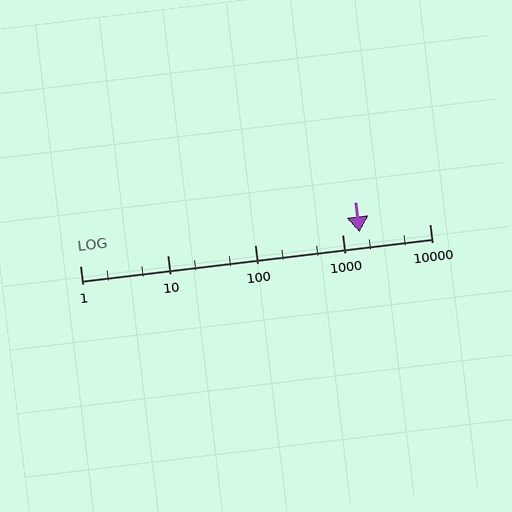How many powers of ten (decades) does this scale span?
The scale spans 4 decades, from 1 to 10000.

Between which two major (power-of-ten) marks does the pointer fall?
The pointer is between 1000 and 10000.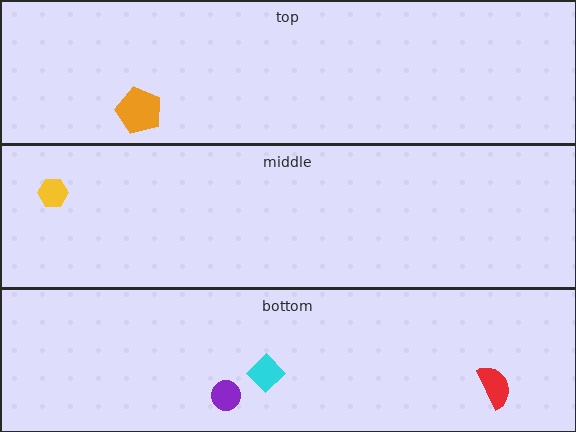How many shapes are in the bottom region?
3.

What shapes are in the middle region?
The yellow hexagon.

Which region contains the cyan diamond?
The bottom region.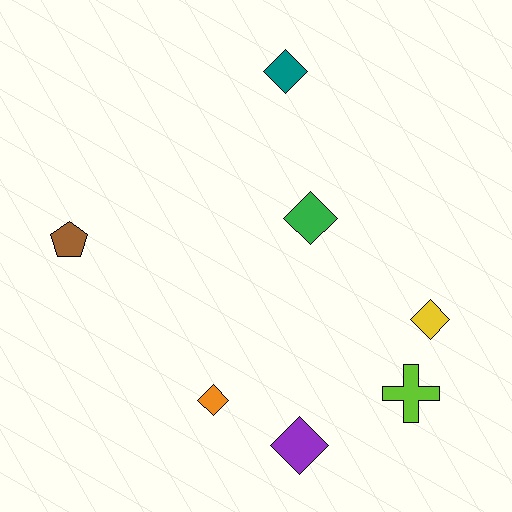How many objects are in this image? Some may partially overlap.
There are 7 objects.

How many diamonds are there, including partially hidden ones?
There are 5 diamonds.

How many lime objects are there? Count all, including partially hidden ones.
There is 1 lime object.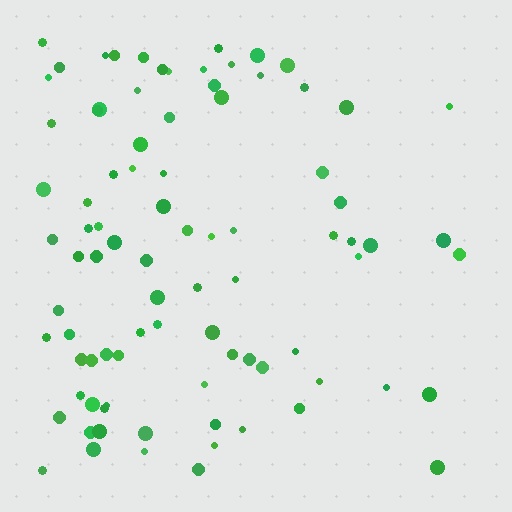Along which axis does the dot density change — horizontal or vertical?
Horizontal.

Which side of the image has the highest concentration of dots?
The left.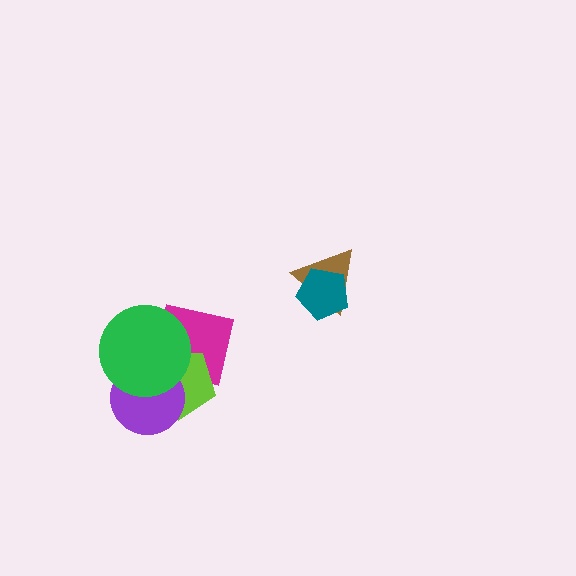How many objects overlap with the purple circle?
3 objects overlap with the purple circle.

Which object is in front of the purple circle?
The green circle is in front of the purple circle.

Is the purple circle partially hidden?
Yes, it is partially covered by another shape.